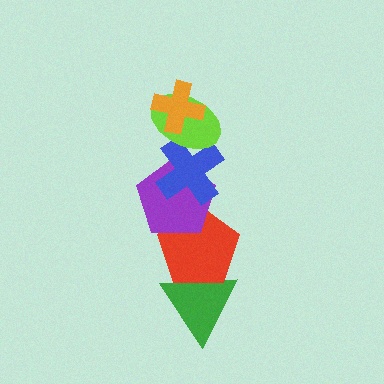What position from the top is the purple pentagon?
The purple pentagon is 4th from the top.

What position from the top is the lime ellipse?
The lime ellipse is 2nd from the top.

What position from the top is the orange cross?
The orange cross is 1st from the top.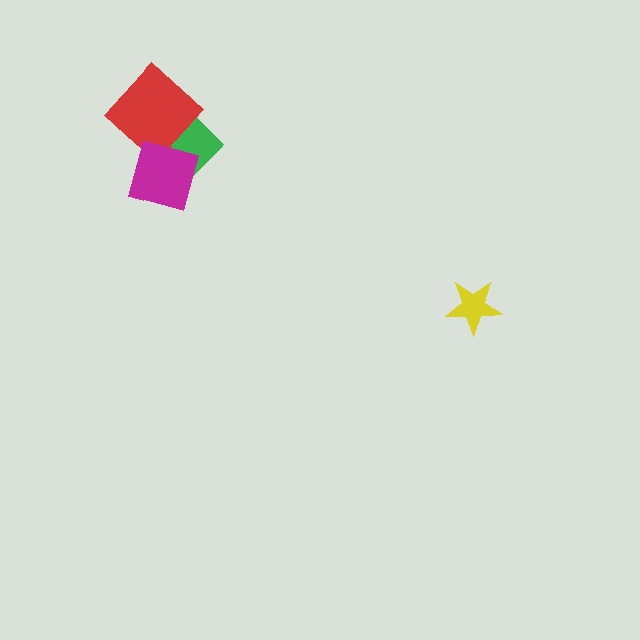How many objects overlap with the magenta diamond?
2 objects overlap with the magenta diamond.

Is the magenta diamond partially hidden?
No, no other shape covers it.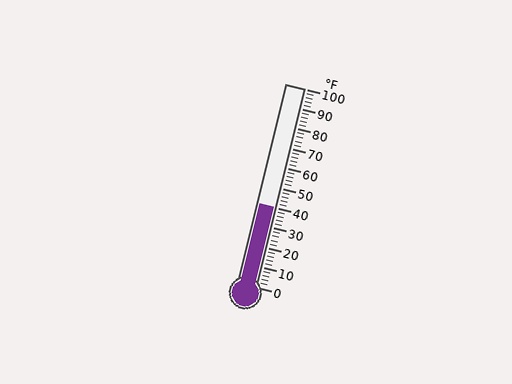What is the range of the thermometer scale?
The thermometer scale ranges from 0°F to 100°F.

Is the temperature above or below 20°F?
The temperature is above 20°F.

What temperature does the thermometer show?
The thermometer shows approximately 40°F.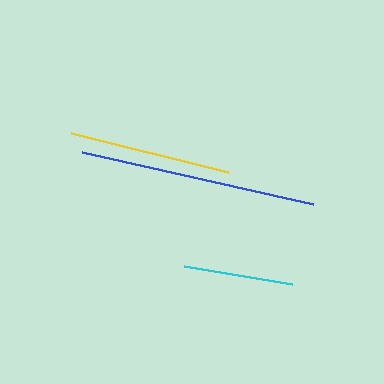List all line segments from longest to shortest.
From longest to shortest: blue, yellow, cyan.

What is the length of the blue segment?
The blue segment is approximately 237 pixels long.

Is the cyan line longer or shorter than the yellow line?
The yellow line is longer than the cyan line.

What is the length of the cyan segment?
The cyan segment is approximately 109 pixels long.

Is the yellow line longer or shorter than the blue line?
The blue line is longer than the yellow line.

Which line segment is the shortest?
The cyan line is the shortest at approximately 109 pixels.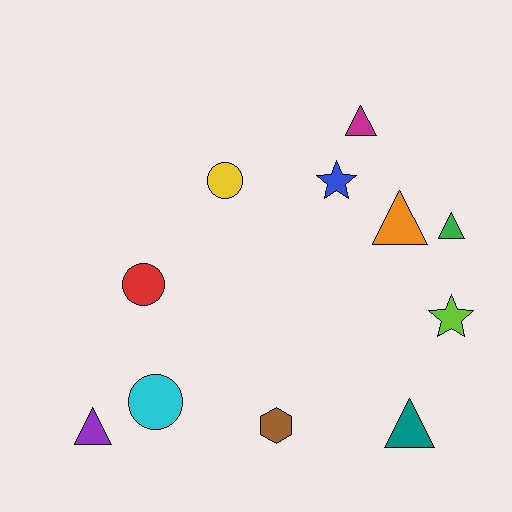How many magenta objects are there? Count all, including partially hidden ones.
There is 1 magenta object.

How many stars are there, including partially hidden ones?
There are 2 stars.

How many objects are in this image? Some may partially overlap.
There are 11 objects.